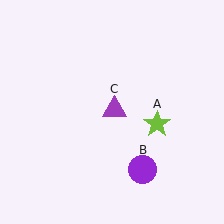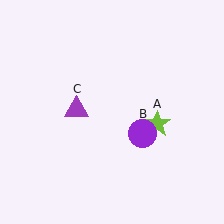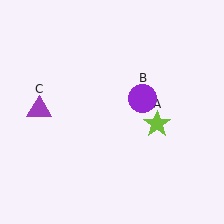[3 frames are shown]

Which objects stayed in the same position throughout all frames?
Lime star (object A) remained stationary.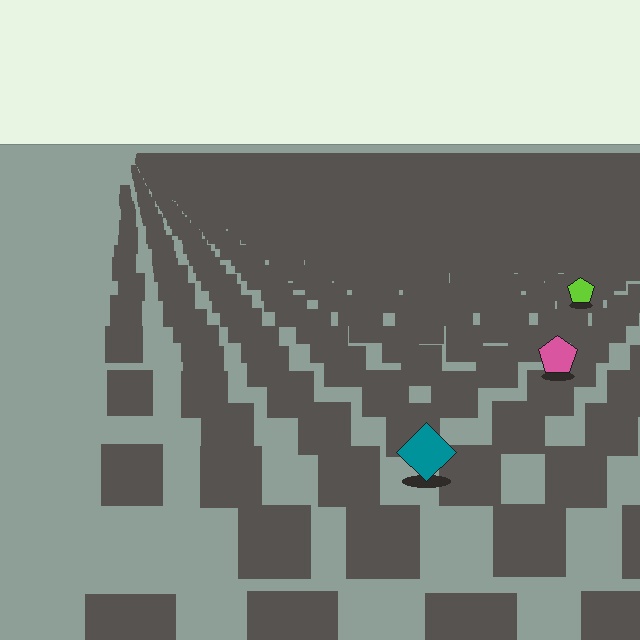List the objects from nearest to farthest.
From nearest to farthest: the teal diamond, the pink pentagon, the lime pentagon.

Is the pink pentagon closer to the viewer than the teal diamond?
No. The teal diamond is closer — you can tell from the texture gradient: the ground texture is coarser near it.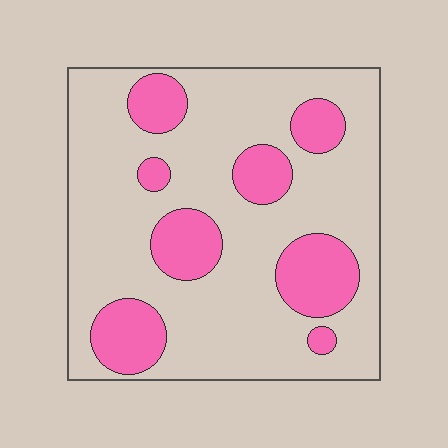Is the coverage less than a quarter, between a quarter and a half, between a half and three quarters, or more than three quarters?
Less than a quarter.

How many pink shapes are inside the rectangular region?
8.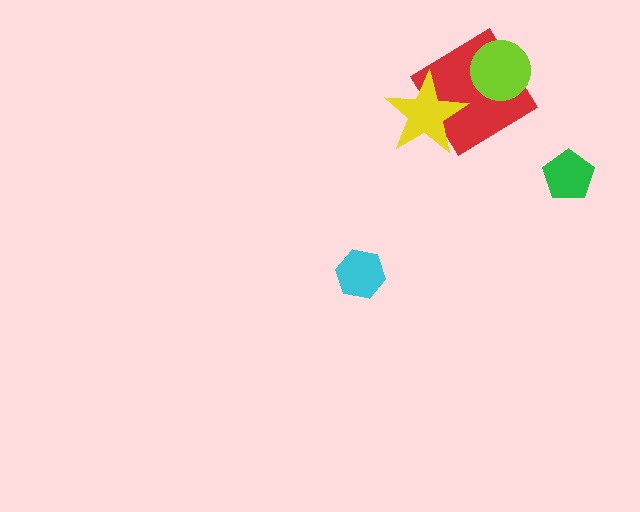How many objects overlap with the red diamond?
2 objects overlap with the red diamond.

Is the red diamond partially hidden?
Yes, it is partially covered by another shape.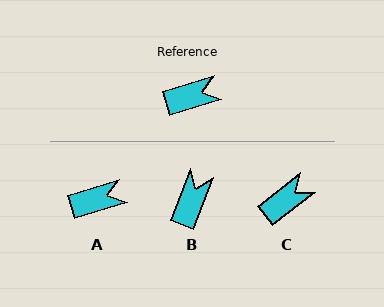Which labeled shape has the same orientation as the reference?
A.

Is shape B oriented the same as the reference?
No, it is off by about 52 degrees.